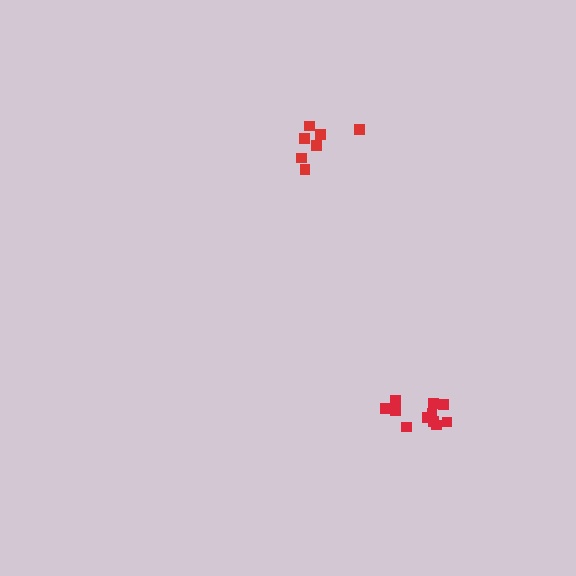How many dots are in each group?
Group 1: 7 dots, Group 2: 11 dots (18 total).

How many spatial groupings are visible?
There are 2 spatial groupings.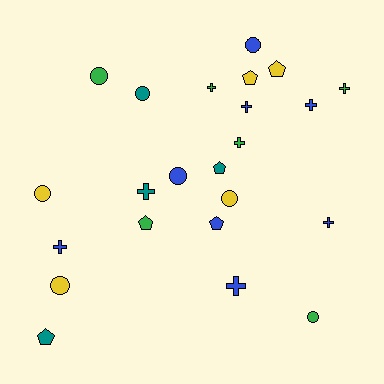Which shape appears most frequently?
Cross, with 9 objects.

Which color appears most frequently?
Blue, with 8 objects.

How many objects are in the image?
There are 23 objects.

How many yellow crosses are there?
There are no yellow crosses.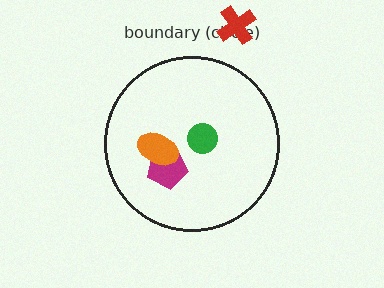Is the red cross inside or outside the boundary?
Outside.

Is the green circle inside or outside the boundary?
Inside.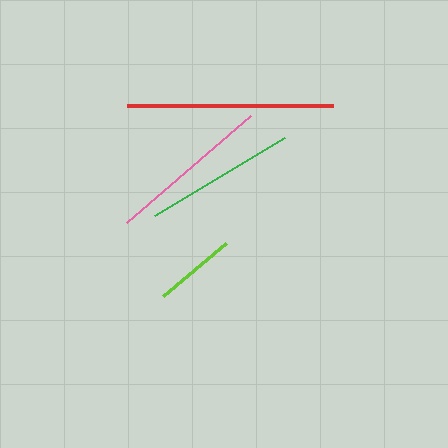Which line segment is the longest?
The red line is the longest at approximately 206 pixels.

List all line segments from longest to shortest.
From longest to shortest: red, pink, green, lime.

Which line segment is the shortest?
The lime line is the shortest at approximately 82 pixels.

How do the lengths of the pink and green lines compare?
The pink and green lines are approximately the same length.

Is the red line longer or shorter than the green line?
The red line is longer than the green line.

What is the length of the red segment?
The red segment is approximately 206 pixels long.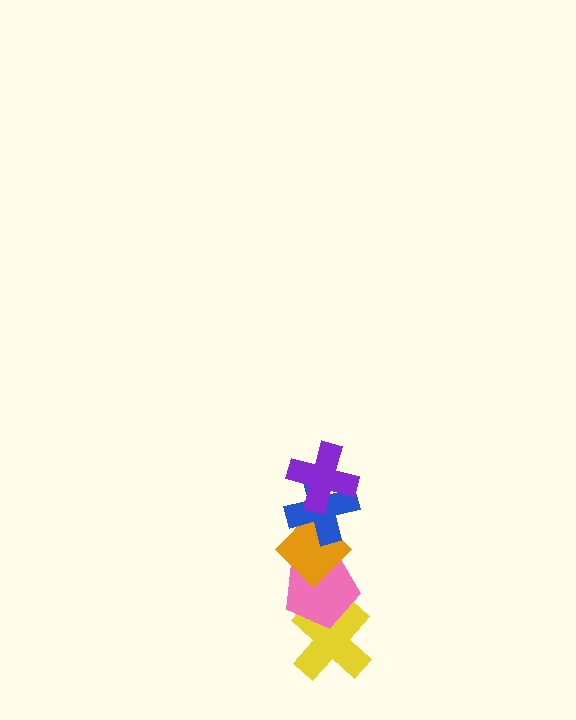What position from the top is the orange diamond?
The orange diamond is 3rd from the top.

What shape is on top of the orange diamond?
The blue cross is on top of the orange diamond.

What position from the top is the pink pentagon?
The pink pentagon is 4th from the top.